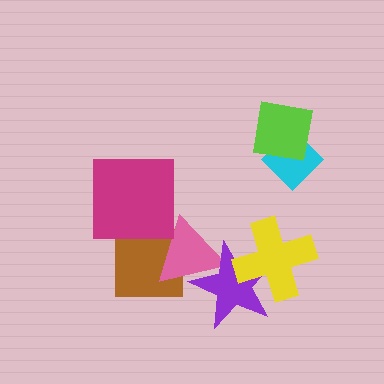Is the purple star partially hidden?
Yes, it is partially covered by another shape.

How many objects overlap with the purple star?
2 objects overlap with the purple star.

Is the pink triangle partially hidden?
Yes, it is partially covered by another shape.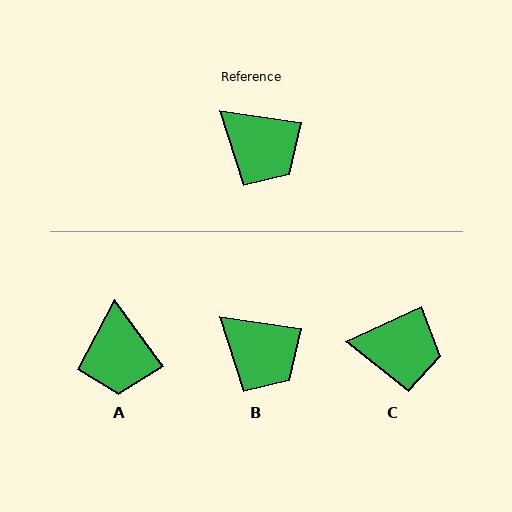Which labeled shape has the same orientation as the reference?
B.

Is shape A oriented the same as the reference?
No, it is off by about 46 degrees.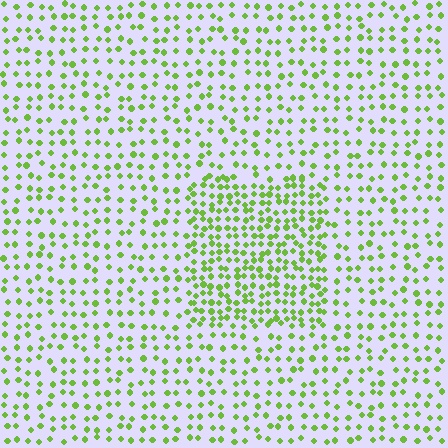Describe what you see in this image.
The image contains small lime elements arranged at two different densities. A rectangle-shaped region is visible where the elements are more densely packed than the surrounding area.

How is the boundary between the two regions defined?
The boundary is defined by a change in element density (approximately 1.9x ratio). All elements are the same color, size, and shape.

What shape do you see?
I see a rectangle.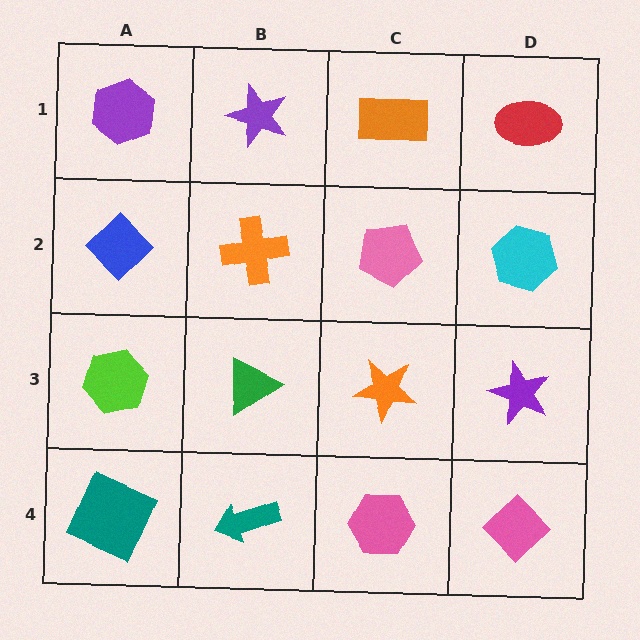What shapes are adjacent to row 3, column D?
A cyan hexagon (row 2, column D), a pink diamond (row 4, column D), an orange star (row 3, column C).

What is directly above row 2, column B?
A purple star.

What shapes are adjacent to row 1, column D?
A cyan hexagon (row 2, column D), an orange rectangle (row 1, column C).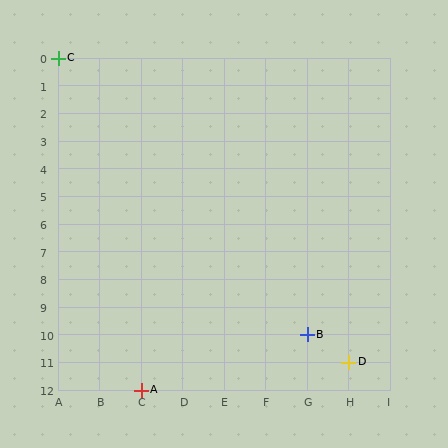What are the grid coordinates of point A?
Point A is at grid coordinates (C, 12).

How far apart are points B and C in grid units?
Points B and C are 6 columns and 10 rows apart (about 11.7 grid units diagonally).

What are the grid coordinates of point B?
Point B is at grid coordinates (G, 10).